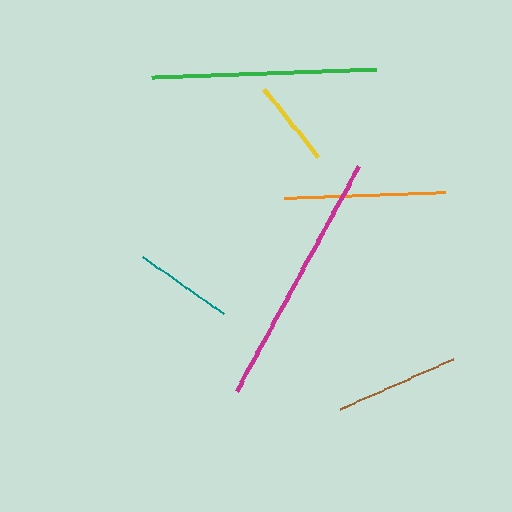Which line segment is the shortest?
The yellow line is the shortest at approximately 87 pixels.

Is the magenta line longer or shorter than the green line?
The magenta line is longer than the green line.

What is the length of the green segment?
The green segment is approximately 225 pixels long.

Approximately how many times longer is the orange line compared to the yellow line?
The orange line is approximately 1.8 times the length of the yellow line.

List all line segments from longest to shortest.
From longest to shortest: magenta, green, orange, brown, teal, yellow.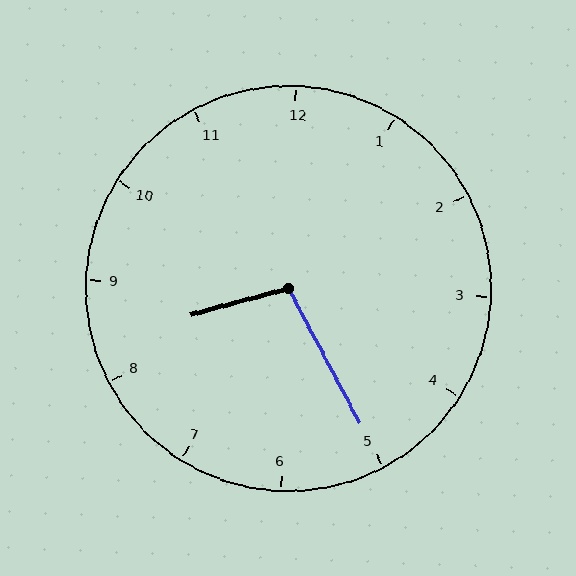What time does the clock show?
8:25.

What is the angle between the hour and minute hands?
Approximately 102 degrees.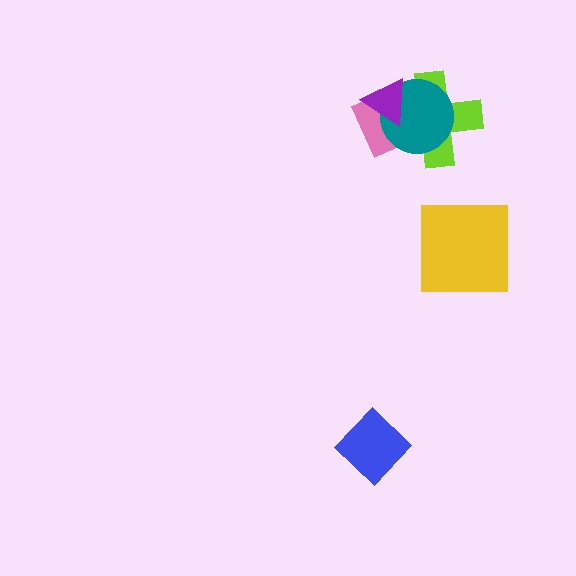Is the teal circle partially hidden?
Yes, it is partially covered by another shape.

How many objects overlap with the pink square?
3 objects overlap with the pink square.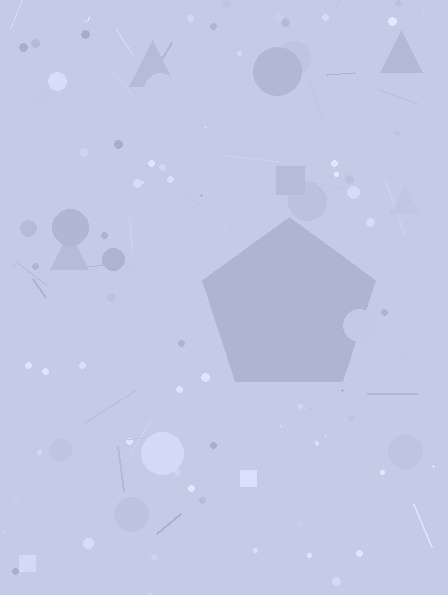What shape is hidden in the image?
A pentagon is hidden in the image.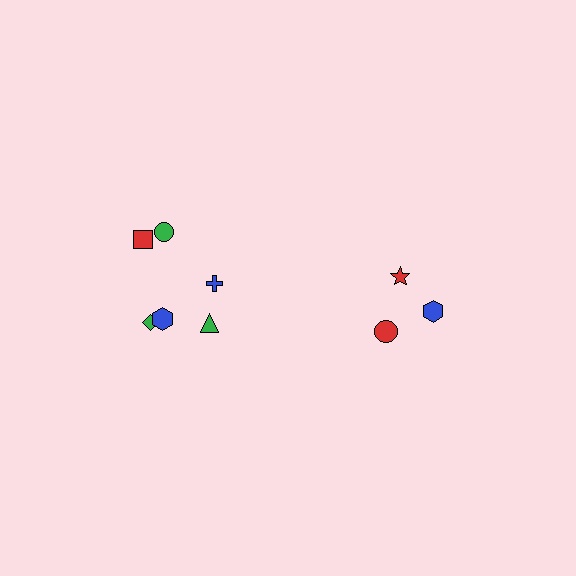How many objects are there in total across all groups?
There are 9 objects.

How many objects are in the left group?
There are 6 objects.